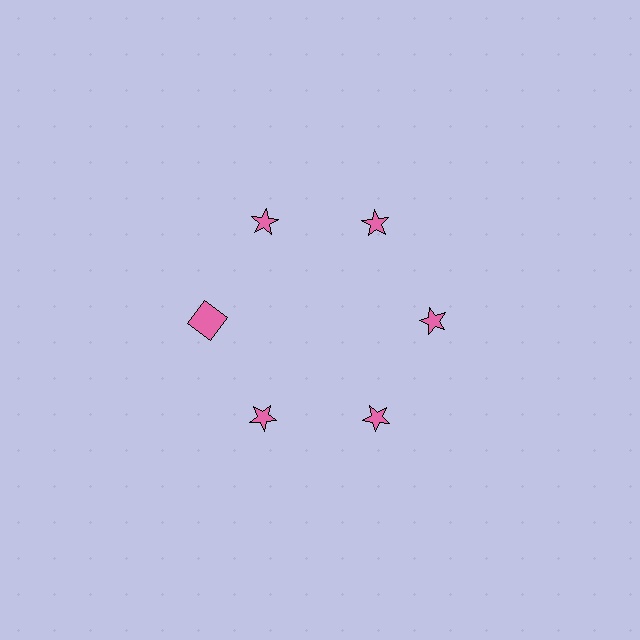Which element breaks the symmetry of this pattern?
The pink square at roughly the 9 o'clock position breaks the symmetry. All other shapes are pink stars.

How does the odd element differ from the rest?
It has a different shape: square instead of star.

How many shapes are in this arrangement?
There are 6 shapes arranged in a ring pattern.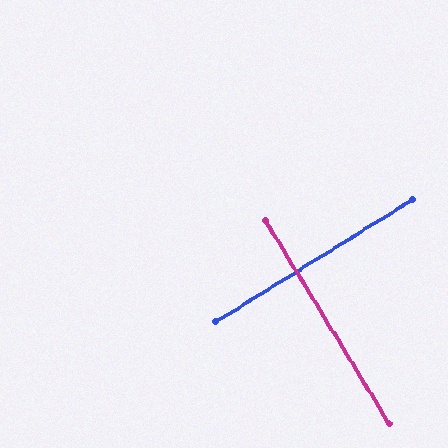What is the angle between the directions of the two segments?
Approximately 90 degrees.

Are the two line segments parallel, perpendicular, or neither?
Perpendicular — they meet at approximately 90°.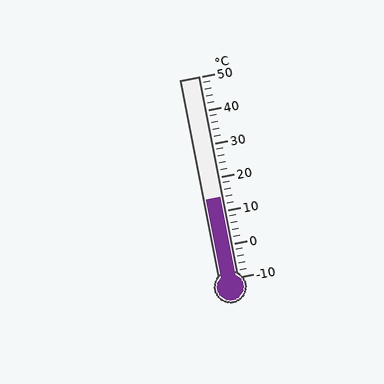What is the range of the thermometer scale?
The thermometer scale ranges from -10°C to 50°C.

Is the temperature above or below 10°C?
The temperature is above 10°C.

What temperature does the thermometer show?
The thermometer shows approximately 14°C.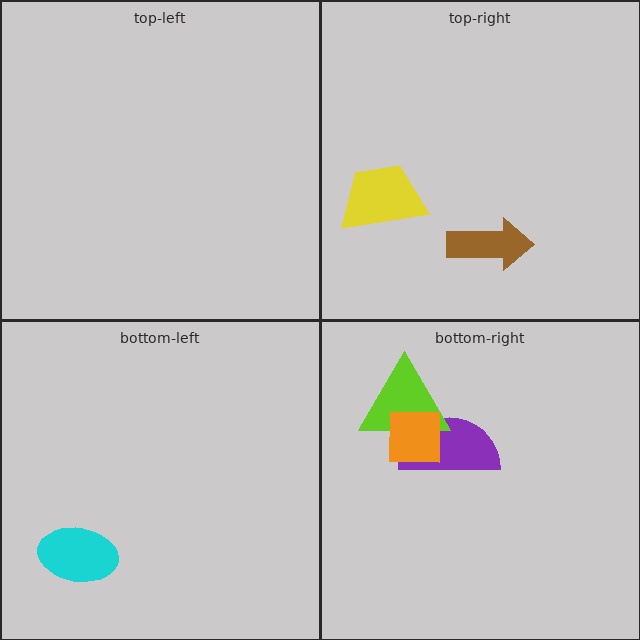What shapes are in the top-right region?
The yellow trapezoid, the brown arrow.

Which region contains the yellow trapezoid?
The top-right region.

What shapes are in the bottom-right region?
The purple semicircle, the lime triangle, the orange square.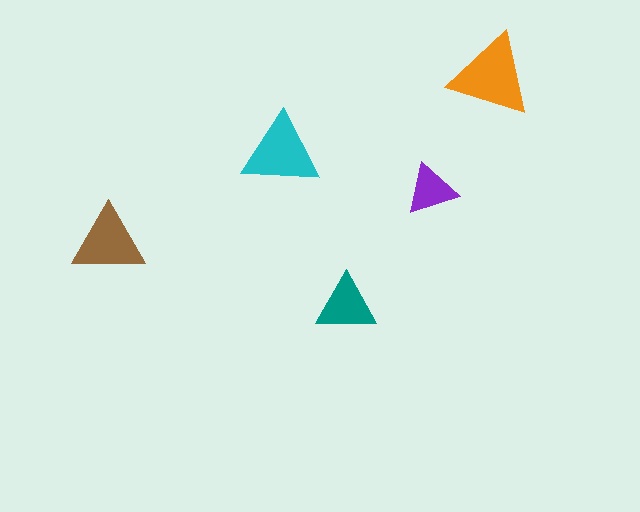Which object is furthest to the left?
The brown triangle is leftmost.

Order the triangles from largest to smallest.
the orange one, the cyan one, the brown one, the teal one, the purple one.